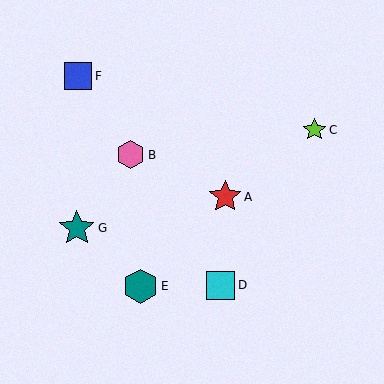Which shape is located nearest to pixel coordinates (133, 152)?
The pink hexagon (labeled B) at (131, 155) is nearest to that location.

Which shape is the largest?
The teal star (labeled G) is the largest.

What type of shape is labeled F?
Shape F is a blue square.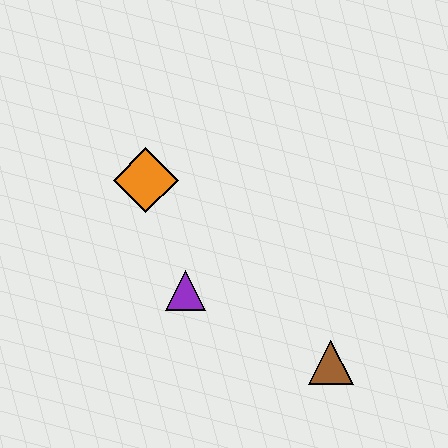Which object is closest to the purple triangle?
The orange diamond is closest to the purple triangle.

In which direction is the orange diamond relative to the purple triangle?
The orange diamond is above the purple triangle.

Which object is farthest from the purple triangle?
The brown triangle is farthest from the purple triangle.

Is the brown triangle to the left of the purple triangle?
No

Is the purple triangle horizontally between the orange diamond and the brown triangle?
Yes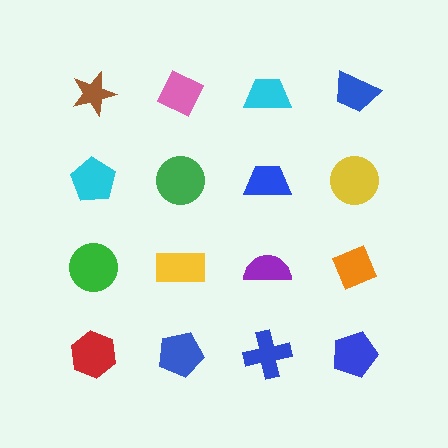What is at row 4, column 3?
A blue cross.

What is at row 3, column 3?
A purple semicircle.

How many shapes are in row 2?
4 shapes.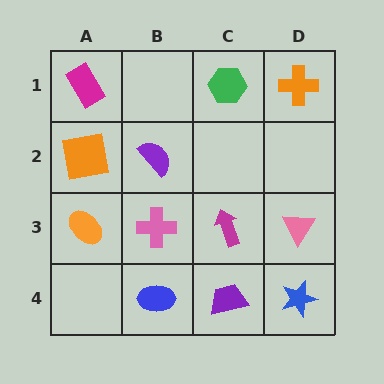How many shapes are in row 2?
2 shapes.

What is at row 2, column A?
An orange square.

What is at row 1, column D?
An orange cross.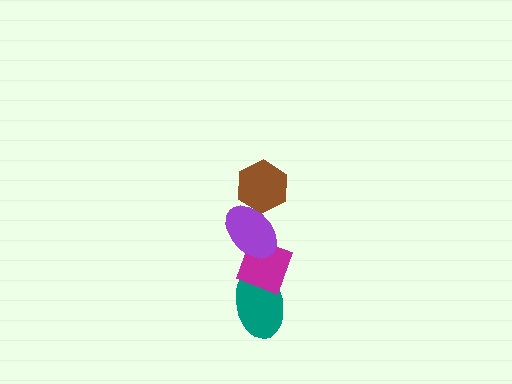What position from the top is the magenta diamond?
The magenta diamond is 3rd from the top.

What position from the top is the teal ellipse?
The teal ellipse is 4th from the top.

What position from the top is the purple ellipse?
The purple ellipse is 2nd from the top.